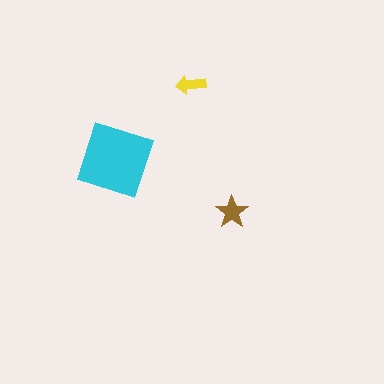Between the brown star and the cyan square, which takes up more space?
The cyan square.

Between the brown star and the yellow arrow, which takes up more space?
The brown star.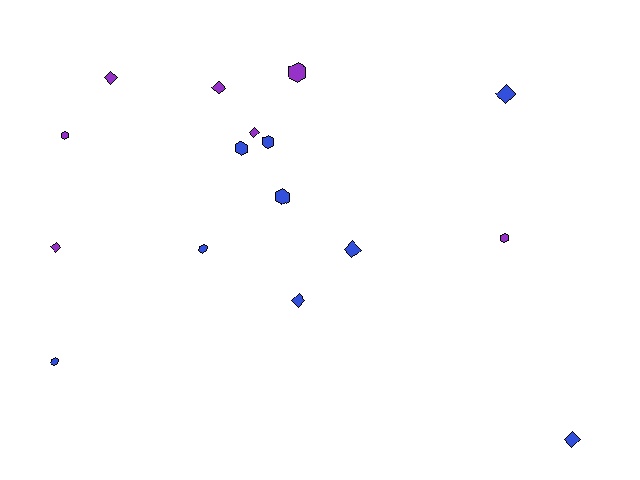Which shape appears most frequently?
Diamond, with 8 objects.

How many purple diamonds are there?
There are 4 purple diamonds.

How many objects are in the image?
There are 16 objects.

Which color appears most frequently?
Blue, with 9 objects.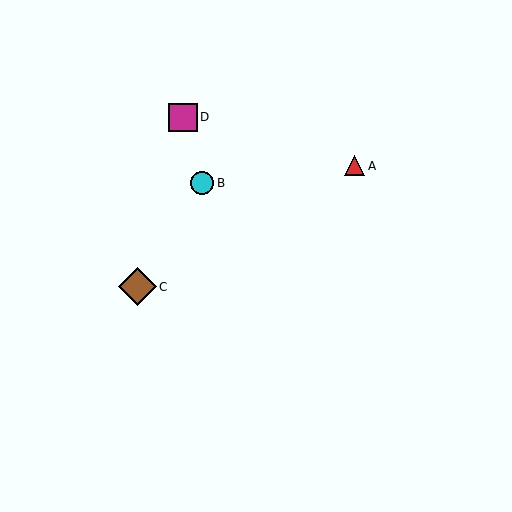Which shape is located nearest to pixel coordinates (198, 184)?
The cyan circle (labeled B) at (202, 183) is nearest to that location.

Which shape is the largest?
The brown diamond (labeled C) is the largest.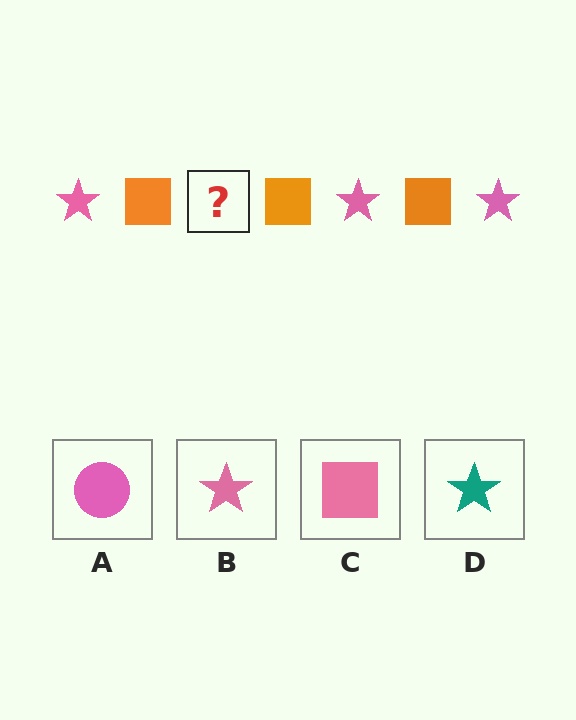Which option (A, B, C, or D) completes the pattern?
B.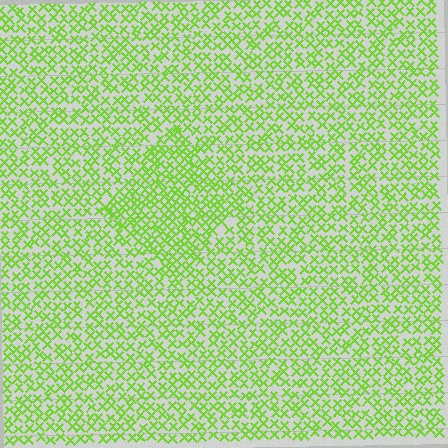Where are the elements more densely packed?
The elements are more densely packed inside the diamond boundary.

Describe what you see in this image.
The image contains small lime elements arranged at two different densities. A diamond-shaped region is visible where the elements are more densely packed than the surrounding area.